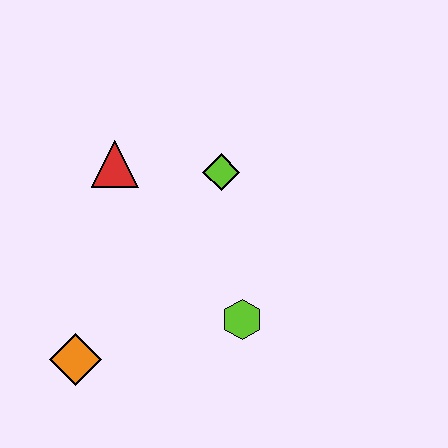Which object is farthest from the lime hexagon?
The red triangle is farthest from the lime hexagon.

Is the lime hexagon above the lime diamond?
No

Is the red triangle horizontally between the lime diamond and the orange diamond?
Yes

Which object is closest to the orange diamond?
The lime hexagon is closest to the orange diamond.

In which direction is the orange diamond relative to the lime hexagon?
The orange diamond is to the left of the lime hexagon.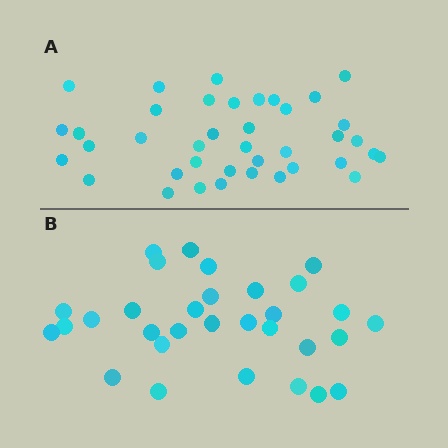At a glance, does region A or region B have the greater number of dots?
Region A (the top region) has more dots.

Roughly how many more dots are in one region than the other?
Region A has roughly 8 or so more dots than region B.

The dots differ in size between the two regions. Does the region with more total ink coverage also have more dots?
No. Region B has more total ink coverage because its dots are larger, but region A actually contains more individual dots. Total area can be misleading — the number of items is what matters here.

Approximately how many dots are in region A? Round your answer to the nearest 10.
About 40 dots. (The exact count is 39, which rounds to 40.)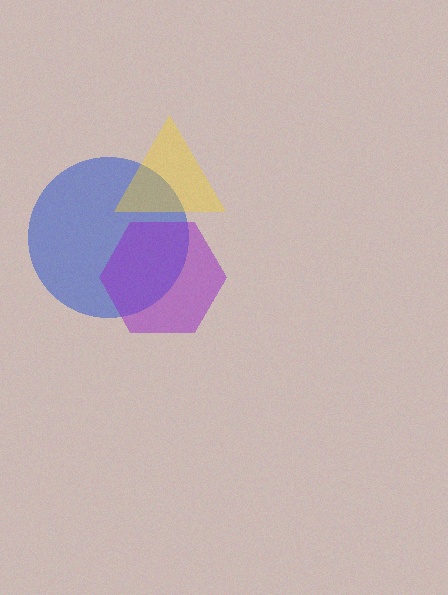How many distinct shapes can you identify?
There are 3 distinct shapes: a blue circle, a yellow triangle, a purple hexagon.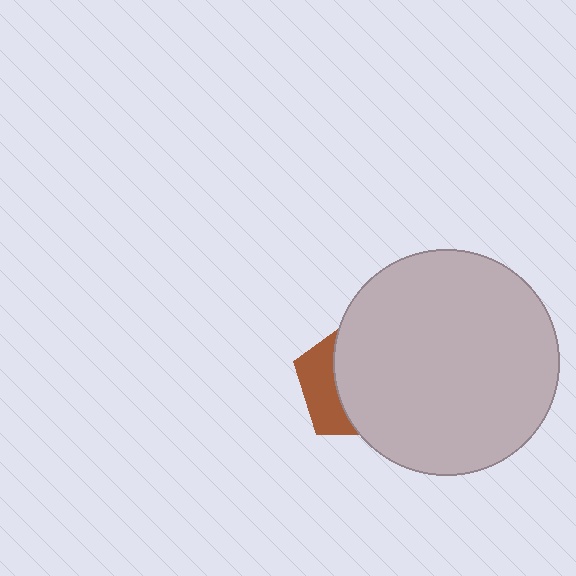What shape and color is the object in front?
The object in front is a light gray circle.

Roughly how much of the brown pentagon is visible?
A small part of it is visible (roughly 32%).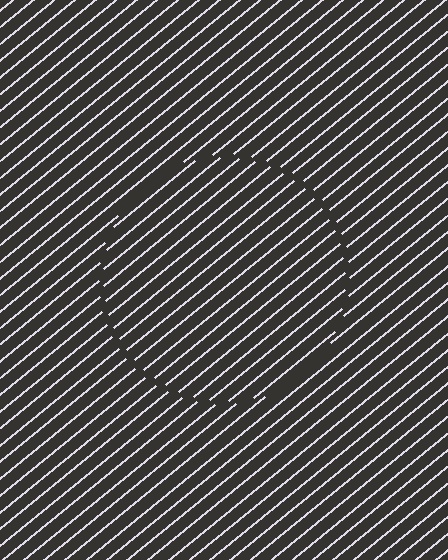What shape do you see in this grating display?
An illusory circle. The interior of the shape contains the same grating, shifted by half a period — the contour is defined by the phase discontinuity where line-ends from the inner and outer gratings abut.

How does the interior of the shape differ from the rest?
The interior of the shape contains the same grating, shifted by half a period — the contour is defined by the phase discontinuity where line-ends from the inner and outer gratings abut.